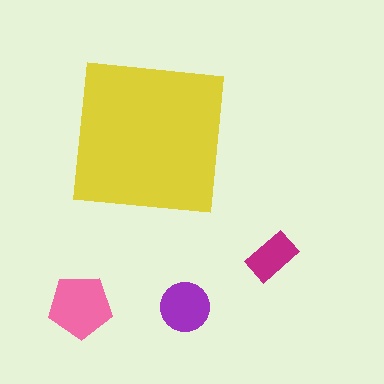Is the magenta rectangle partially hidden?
No, the magenta rectangle is fully visible.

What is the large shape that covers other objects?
A yellow square.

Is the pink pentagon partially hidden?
No, the pink pentagon is fully visible.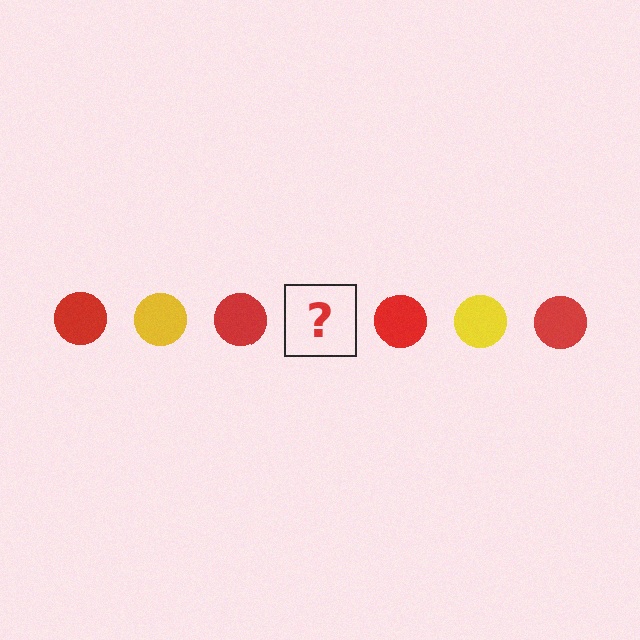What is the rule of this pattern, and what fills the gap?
The rule is that the pattern cycles through red, yellow circles. The gap should be filled with a yellow circle.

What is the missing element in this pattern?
The missing element is a yellow circle.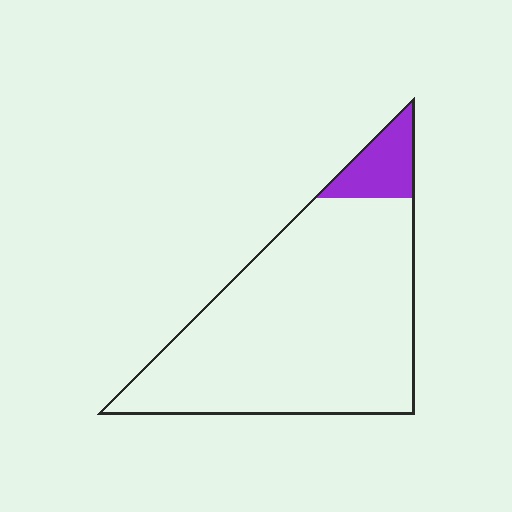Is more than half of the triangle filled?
No.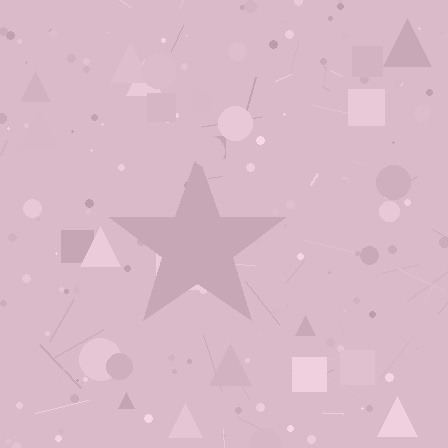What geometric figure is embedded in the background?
A star is embedded in the background.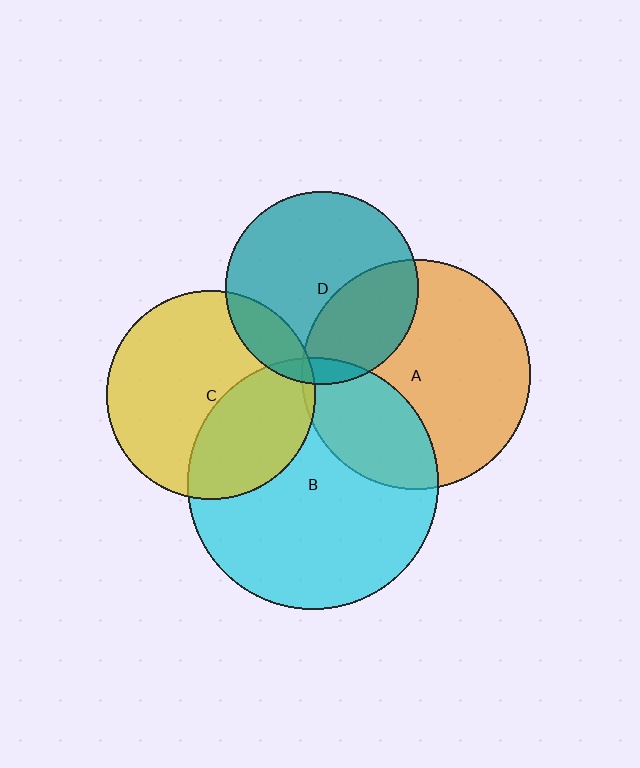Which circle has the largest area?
Circle B (cyan).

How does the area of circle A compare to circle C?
Approximately 1.2 times.